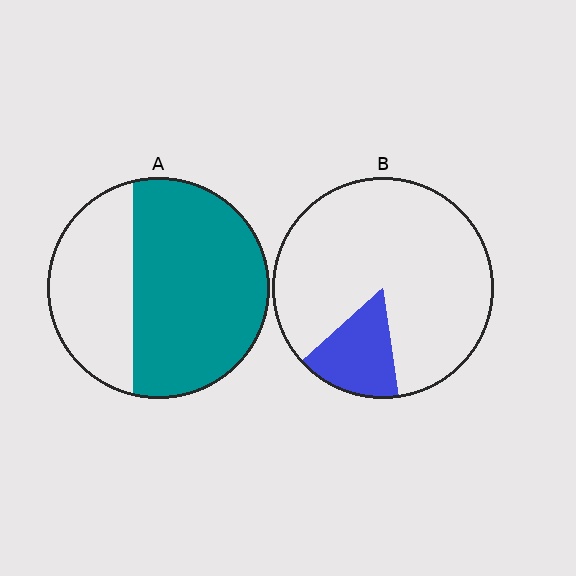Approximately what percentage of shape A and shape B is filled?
A is approximately 65% and B is approximately 15%.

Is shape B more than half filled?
No.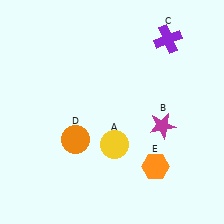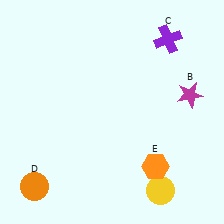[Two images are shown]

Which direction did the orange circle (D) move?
The orange circle (D) moved down.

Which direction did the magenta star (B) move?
The magenta star (B) moved up.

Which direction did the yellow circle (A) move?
The yellow circle (A) moved right.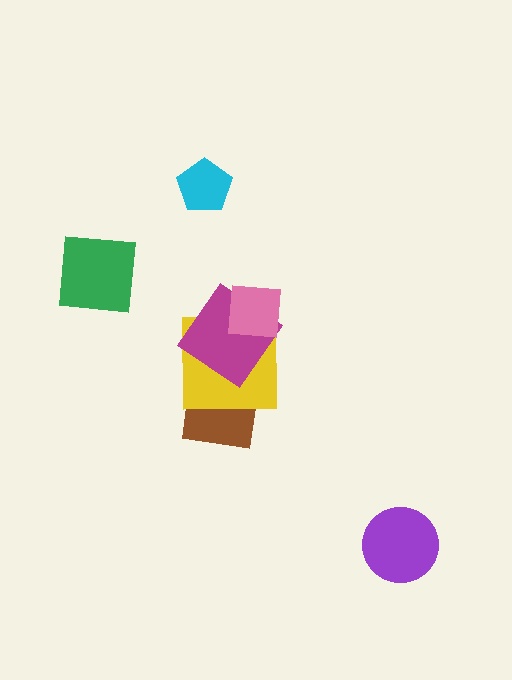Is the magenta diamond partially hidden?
Yes, it is partially covered by another shape.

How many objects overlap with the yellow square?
3 objects overlap with the yellow square.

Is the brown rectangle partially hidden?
Yes, it is partially covered by another shape.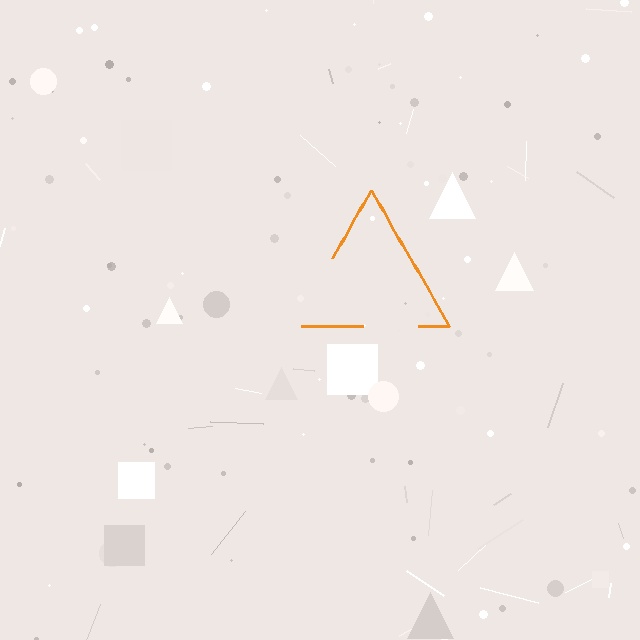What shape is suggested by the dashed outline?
The dashed outline suggests a triangle.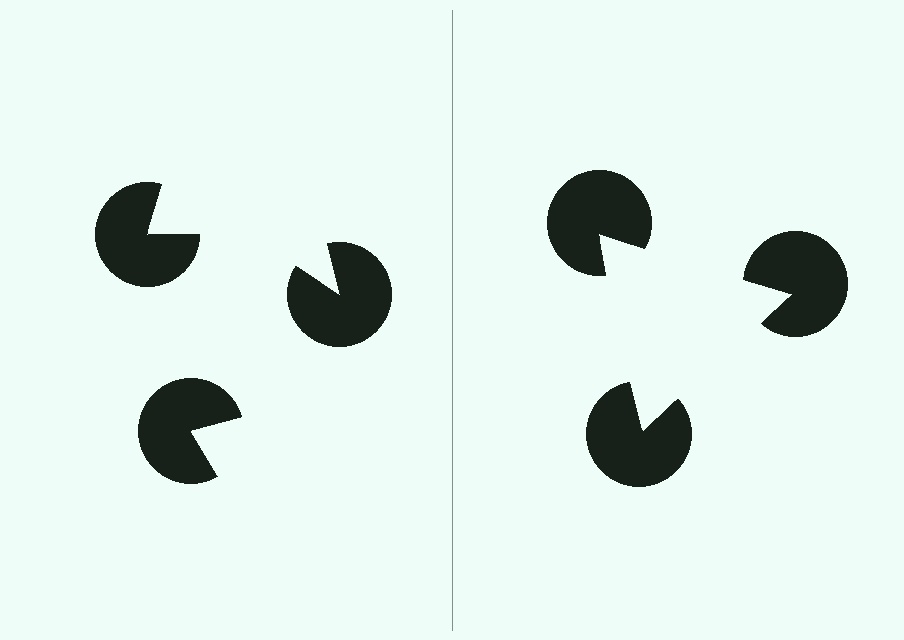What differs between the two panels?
The pac-man discs are positioned identically on both sides; only the wedge orientations differ. On the right they align to a triangle; on the left they are misaligned.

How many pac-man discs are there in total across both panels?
6 — 3 on each side.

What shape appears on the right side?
An illusory triangle.